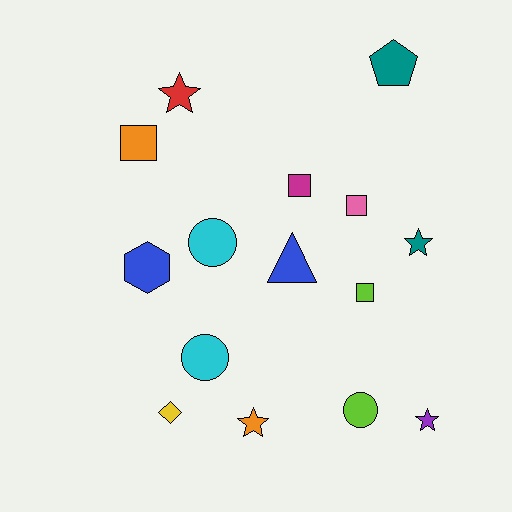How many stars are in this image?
There are 4 stars.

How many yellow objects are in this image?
There is 1 yellow object.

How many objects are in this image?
There are 15 objects.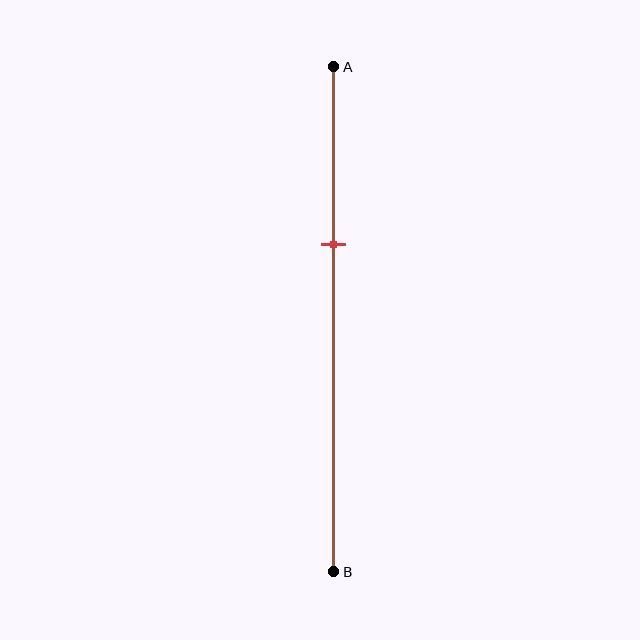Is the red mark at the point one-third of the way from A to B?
Yes, the mark is approximately at the one-third point.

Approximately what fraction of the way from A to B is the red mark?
The red mark is approximately 35% of the way from A to B.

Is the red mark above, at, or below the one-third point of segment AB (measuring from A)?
The red mark is approximately at the one-third point of segment AB.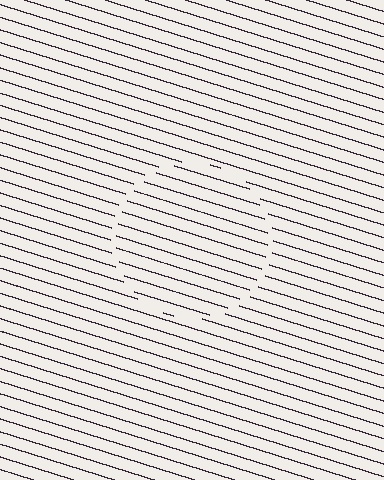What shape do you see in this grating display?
An illusory circle. The interior of the shape contains the same grating, shifted by half a period — the contour is defined by the phase discontinuity where line-ends from the inner and outer gratings abut.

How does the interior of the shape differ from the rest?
The interior of the shape contains the same grating, shifted by half a period — the contour is defined by the phase discontinuity where line-ends from the inner and outer gratings abut.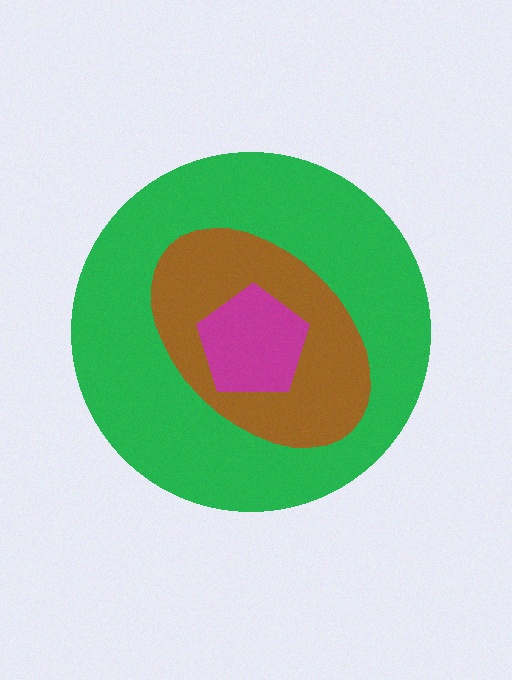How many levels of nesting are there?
3.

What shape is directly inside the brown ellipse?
The magenta pentagon.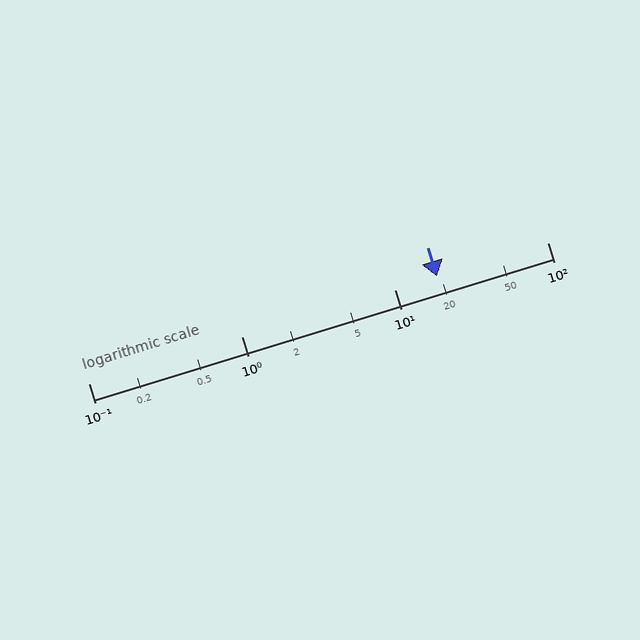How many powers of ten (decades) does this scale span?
The scale spans 3 decades, from 0.1 to 100.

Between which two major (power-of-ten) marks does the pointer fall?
The pointer is between 10 and 100.